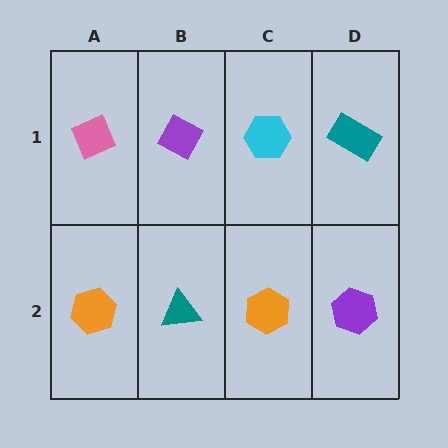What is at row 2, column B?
A teal triangle.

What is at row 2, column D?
A purple hexagon.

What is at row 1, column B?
A purple diamond.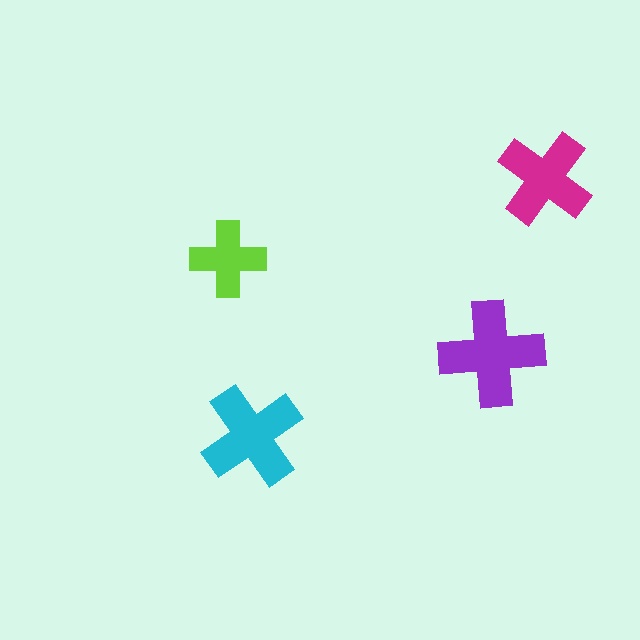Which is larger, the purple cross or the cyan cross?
The purple one.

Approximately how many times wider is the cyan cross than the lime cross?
About 1.5 times wider.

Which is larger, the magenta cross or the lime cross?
The magenta one.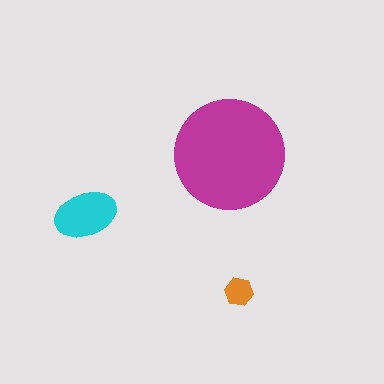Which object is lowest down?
The orange hexagon is bottommost.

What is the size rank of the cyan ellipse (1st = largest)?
2nd.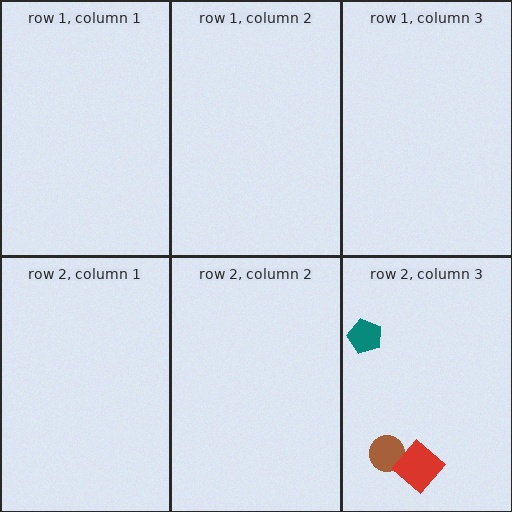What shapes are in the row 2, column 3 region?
The brown circle, the teal pentagon, the red diamond.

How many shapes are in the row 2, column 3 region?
3.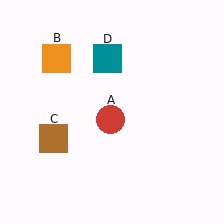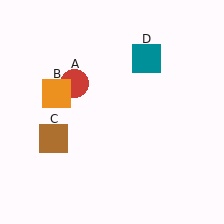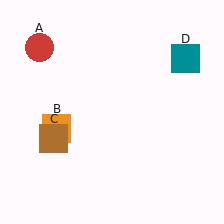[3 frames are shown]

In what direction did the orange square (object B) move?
The orange square (object B) moved down.